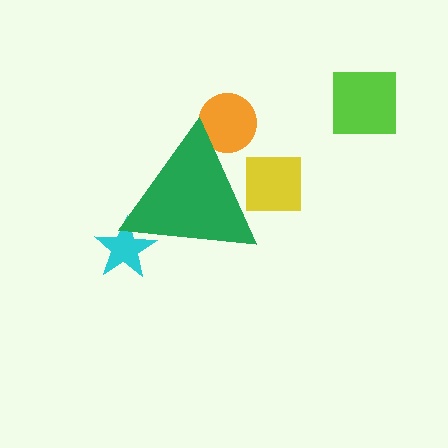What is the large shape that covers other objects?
A green triangle.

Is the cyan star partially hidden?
Yes, the cyan star is partially hidden behind the green triangle.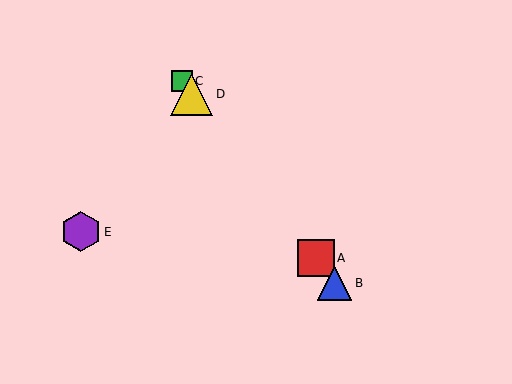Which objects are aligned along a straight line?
Objects A, B, C, D are aligned along a straight line.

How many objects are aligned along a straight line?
4 objects (A, B, C, D) are aligned along a straight line.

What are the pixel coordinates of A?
Object A is at (316, 258).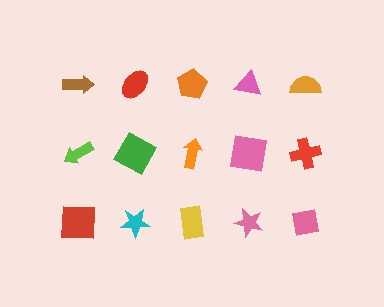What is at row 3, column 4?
A pink star.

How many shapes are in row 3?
5 shapes.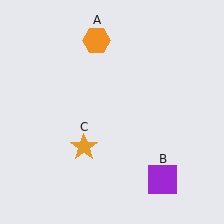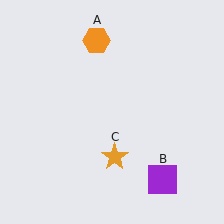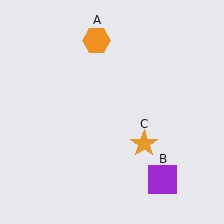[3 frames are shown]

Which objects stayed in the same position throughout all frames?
Orange hexagon (object A) and purple square (object B) remained stationary.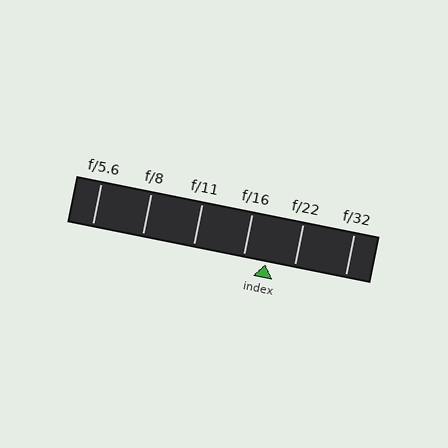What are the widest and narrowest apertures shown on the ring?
The widest aperture shown is f/5.6 and the narrowest is f/32.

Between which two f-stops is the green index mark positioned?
The index mark is between f/16 and f/22.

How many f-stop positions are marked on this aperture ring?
There are 6 f-stop positions marked.